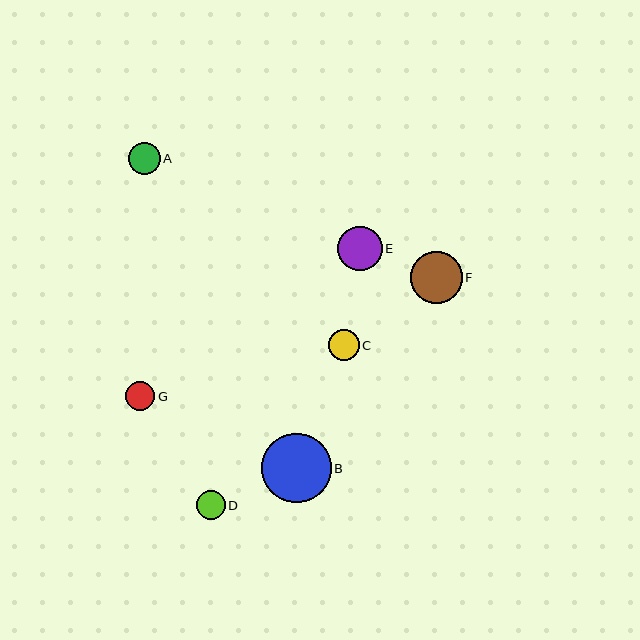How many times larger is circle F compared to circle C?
Circle F is approximately 1.7 times the size of circle C.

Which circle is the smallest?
Circle D is the smallest with a size of approximately 29 pixels.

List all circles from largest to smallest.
From largest to smallest: B, F, E, A, C, G, D.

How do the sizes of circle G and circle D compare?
Circle G and circle D are approximately the same size.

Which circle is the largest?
Circle B is the largest with a size of approximately 69 pixels.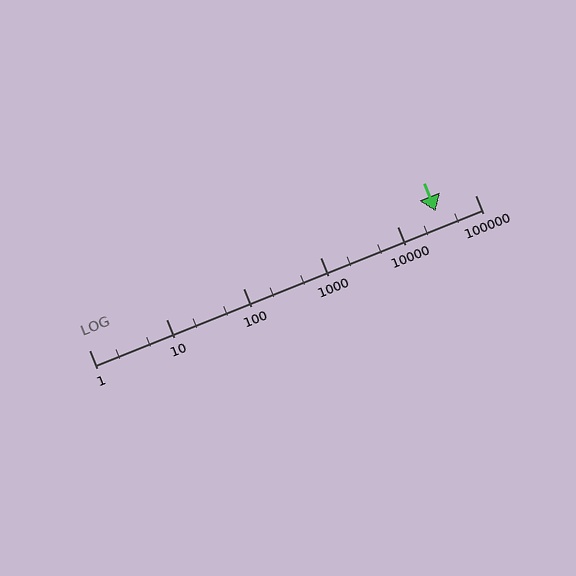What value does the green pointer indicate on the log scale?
The pointer indicates approximately 31000.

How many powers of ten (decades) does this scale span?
The scale spans 5 decades, from 1 to 100000.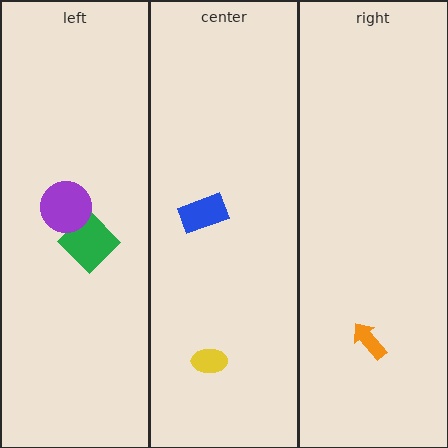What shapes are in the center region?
The yellow ellipse, the blue rectangle.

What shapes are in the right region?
The orange arrow.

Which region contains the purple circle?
The left region.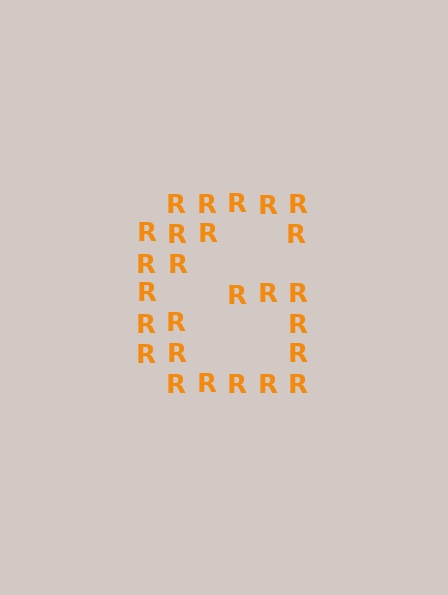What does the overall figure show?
The overall figure shows the letter G.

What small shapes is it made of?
It is made of small letter R's.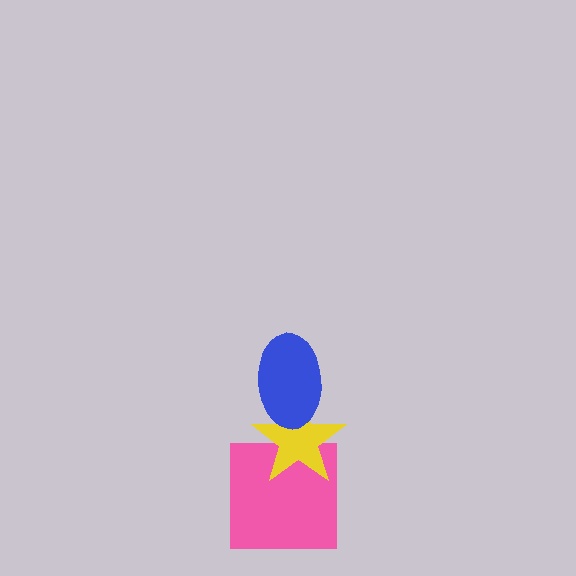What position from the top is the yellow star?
The yellow star is 2nd from the top.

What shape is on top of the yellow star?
The blue ellipse is on top of the yellow star.